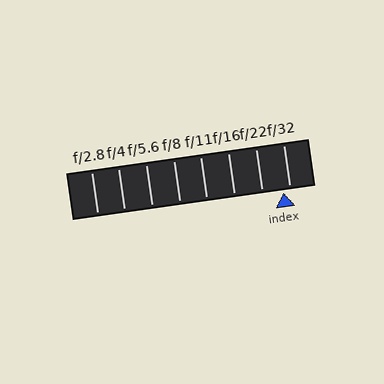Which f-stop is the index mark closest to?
The index mark is closest to f/32.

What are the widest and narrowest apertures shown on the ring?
The widest aperture shown is f/2.8 and the narrowest is f/32.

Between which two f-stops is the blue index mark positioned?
The index mark is between f/22 and f/32.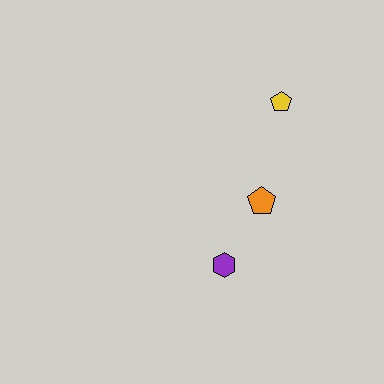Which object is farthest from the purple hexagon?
The yellow pentagon is farthest from the purple hexagon.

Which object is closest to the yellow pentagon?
The orange pentagon is closest to the yellow pentagon.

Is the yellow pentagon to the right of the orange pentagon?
Yes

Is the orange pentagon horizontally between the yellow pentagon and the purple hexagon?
Yes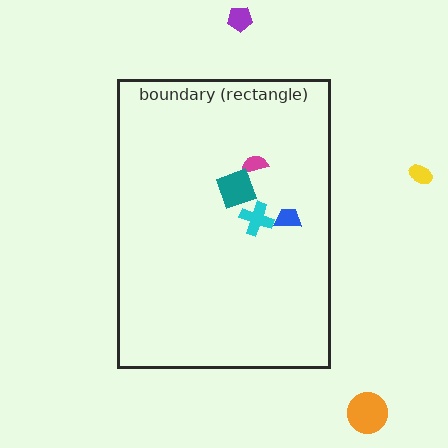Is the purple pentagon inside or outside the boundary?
Outside.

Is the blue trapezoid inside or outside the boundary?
Inside.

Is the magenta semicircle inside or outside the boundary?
Inside.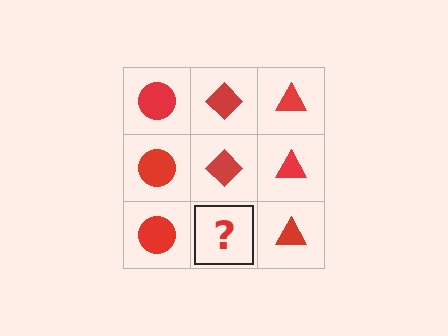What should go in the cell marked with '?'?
The missing cell should contain a red diamond.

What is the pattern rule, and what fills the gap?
The rule is that each column has a consistent shape. The gap should be filled with a red diamond.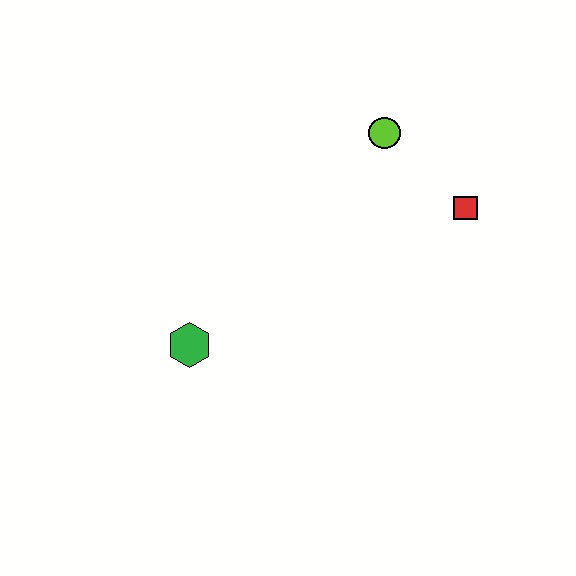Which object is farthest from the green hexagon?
The red square is farthest from the green hexagon.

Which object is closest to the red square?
The lime circle is closest to the red square.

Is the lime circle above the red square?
Yes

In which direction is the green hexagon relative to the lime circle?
The green hexagon is below the lime circle.